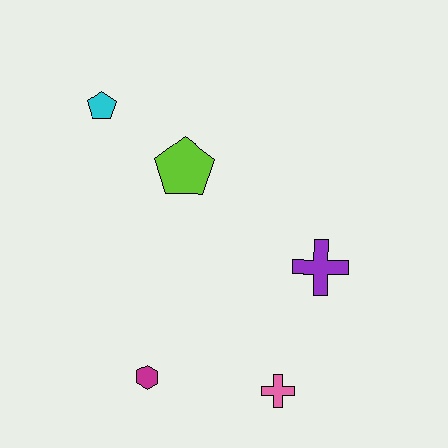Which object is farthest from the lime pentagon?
The pink cross is farthest from the lime pentagon.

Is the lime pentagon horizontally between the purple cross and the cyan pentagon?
Yes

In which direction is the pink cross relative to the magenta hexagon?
The pink cross is to the right of the magenta hexagon.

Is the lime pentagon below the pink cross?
No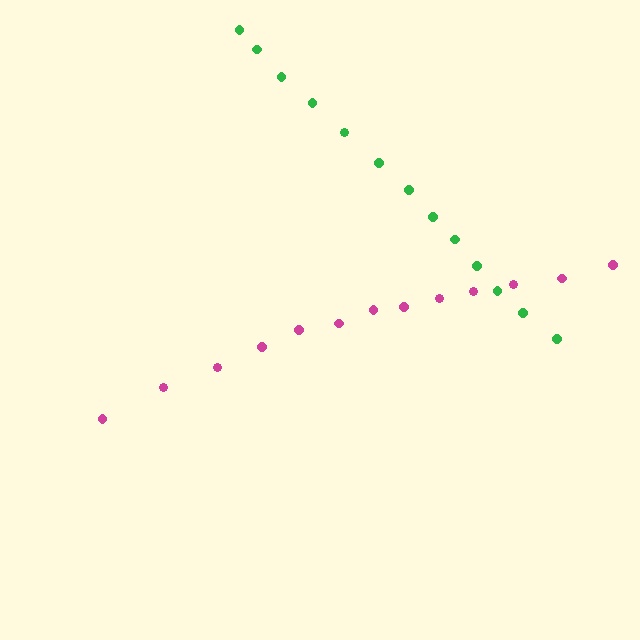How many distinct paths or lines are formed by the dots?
There are 2 distinct paths.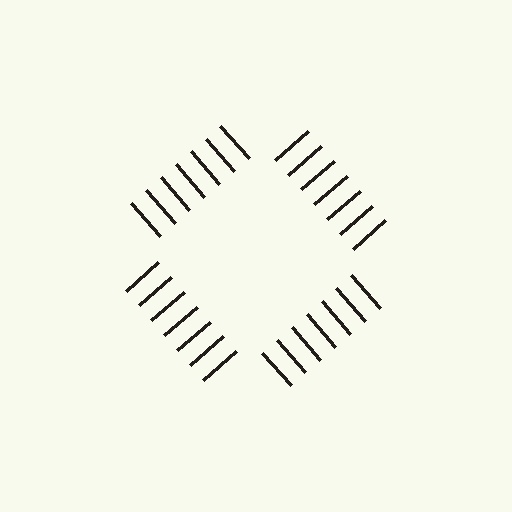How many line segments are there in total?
28 — 7 along each of the 4 edges.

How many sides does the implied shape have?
4 sides — the line-ends trace a square.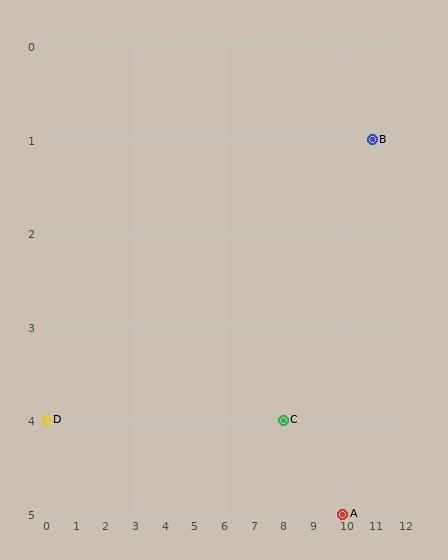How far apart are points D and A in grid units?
Points D and A are 10 columns and 1 row apart (about 10.0 grid units diagonally).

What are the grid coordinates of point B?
Point B is at grid coordinates (11, 1).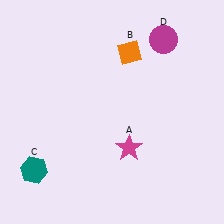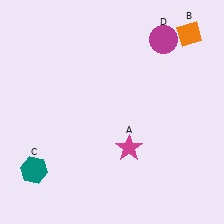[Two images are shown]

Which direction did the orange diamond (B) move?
The orange diamond (B) moved right.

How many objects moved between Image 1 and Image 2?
1 object moved between the two images.